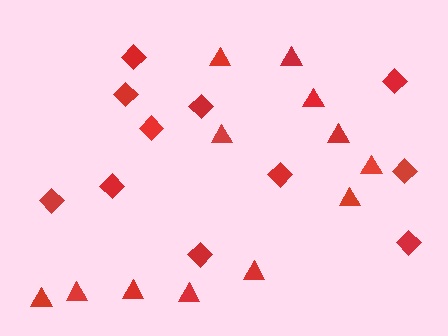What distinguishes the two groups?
There are 2 groups: one group of diamonds (11) and one group of triangles (12).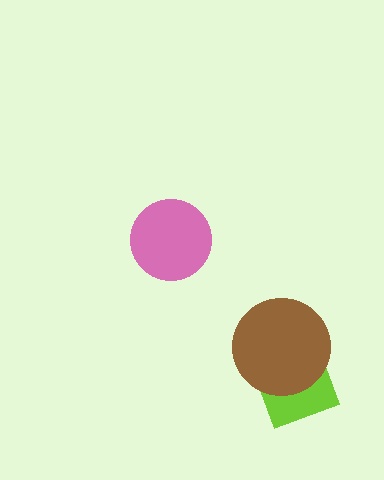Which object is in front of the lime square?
The brown circle is in front of the lime square.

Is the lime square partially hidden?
Yes, it is partially covered by another shape.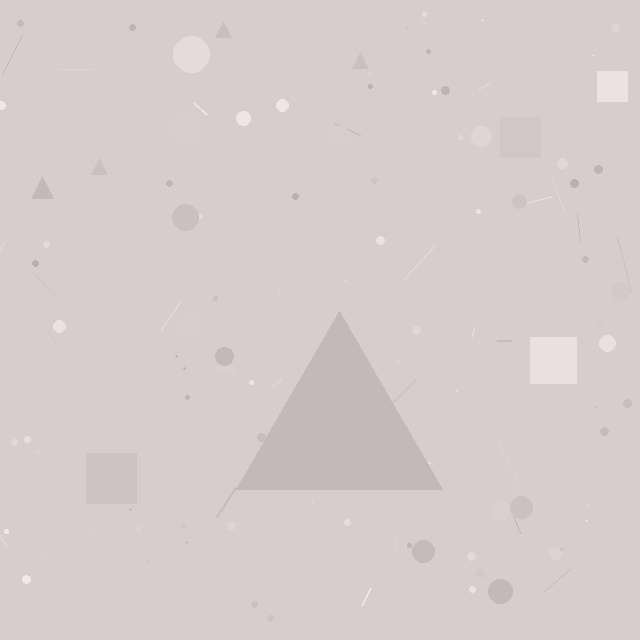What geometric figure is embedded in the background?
A triangle is embedded in the background.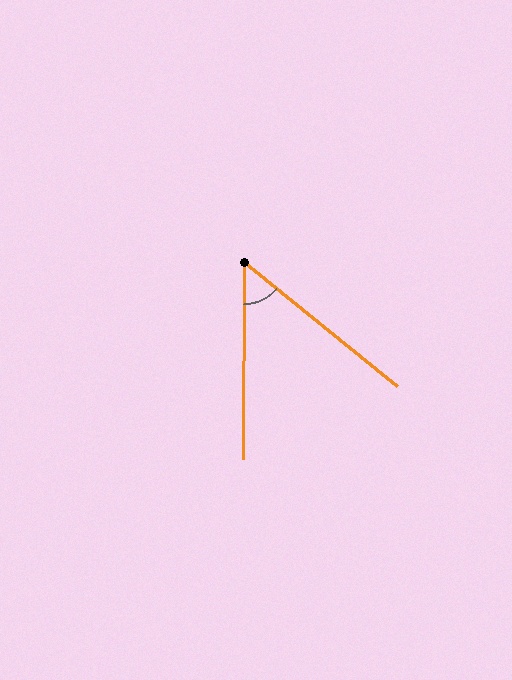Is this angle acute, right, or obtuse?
It is acute.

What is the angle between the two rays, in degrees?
Approximately 51 degrees.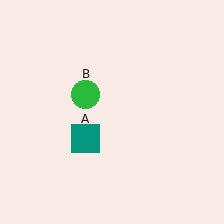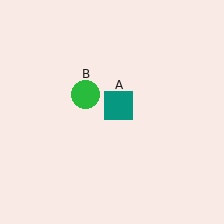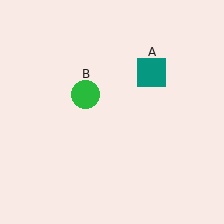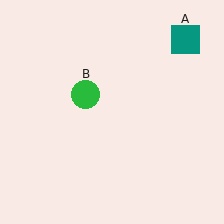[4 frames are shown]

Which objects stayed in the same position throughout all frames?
Green circle (object B) remained stationary.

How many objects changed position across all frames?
1 object changed position: teal square (object A).